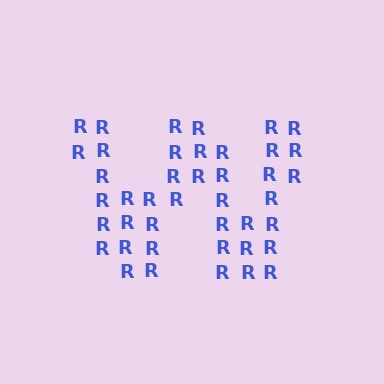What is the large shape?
The large shape is the letter W.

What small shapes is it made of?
It is made of small letter R's.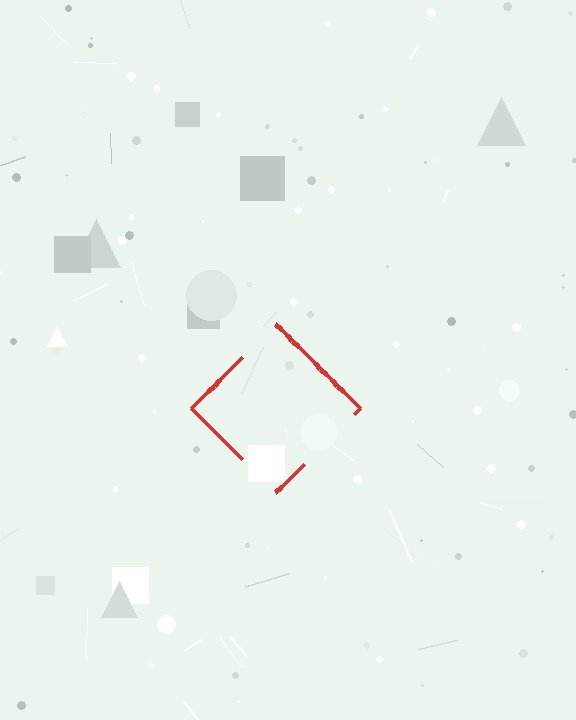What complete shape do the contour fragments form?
The contour fragments form a diamond.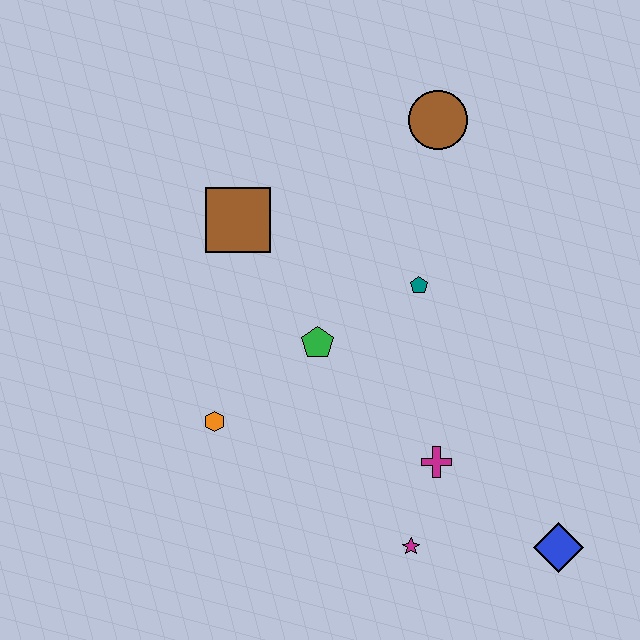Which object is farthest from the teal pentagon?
The blue diamond is farthest from the teal pentagon.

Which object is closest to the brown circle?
The teal pentagon is closest to the brown circle.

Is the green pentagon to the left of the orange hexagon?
No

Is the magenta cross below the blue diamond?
No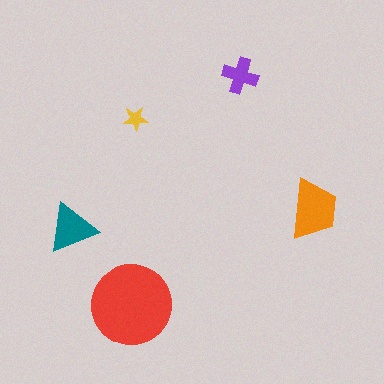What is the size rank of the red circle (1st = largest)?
1st.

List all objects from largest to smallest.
The red circle, the orange trapezoid, the teal triangle, the purple cross, the yellow star.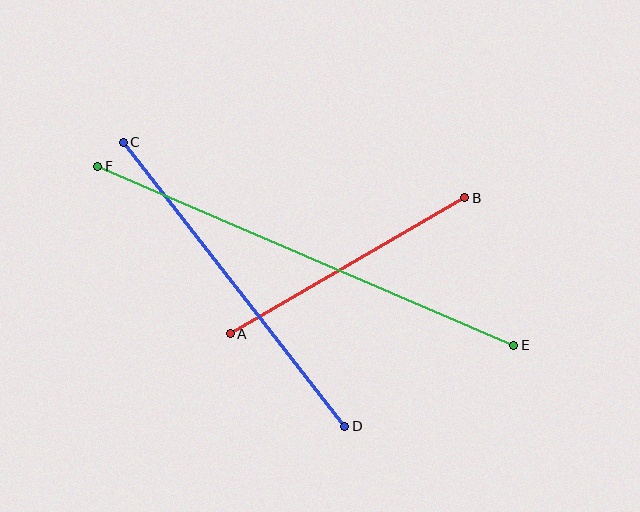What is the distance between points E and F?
The distance is approximately 453 pixels.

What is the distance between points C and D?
The distance is approximately 360 pixels.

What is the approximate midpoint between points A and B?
The midpoint is at approximately (348, 266) pixels.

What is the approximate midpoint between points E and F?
The midpoint is at approximately (306, 256) pixels.